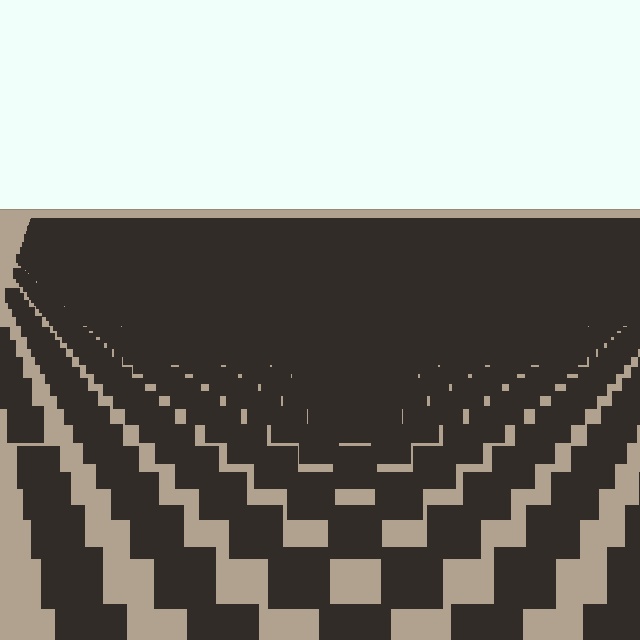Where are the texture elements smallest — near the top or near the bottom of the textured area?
Near the top.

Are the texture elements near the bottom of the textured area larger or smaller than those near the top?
Larger. Near the bottom, elements are closer to the viewer and appear at a bigger on-screen size.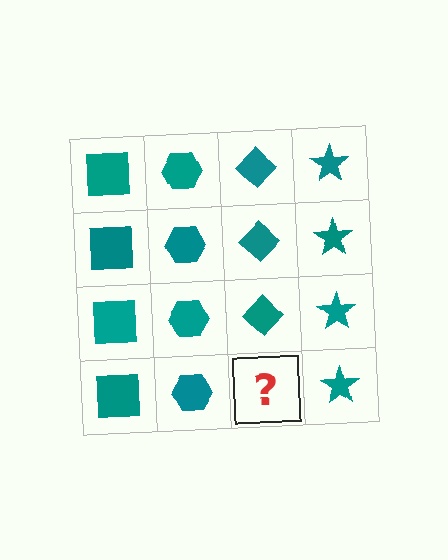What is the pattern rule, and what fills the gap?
The rule is that each column has a consistent shape. The gap should be filled with a teal diamond.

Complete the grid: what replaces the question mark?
The question mark should be replaced with a teal diamond.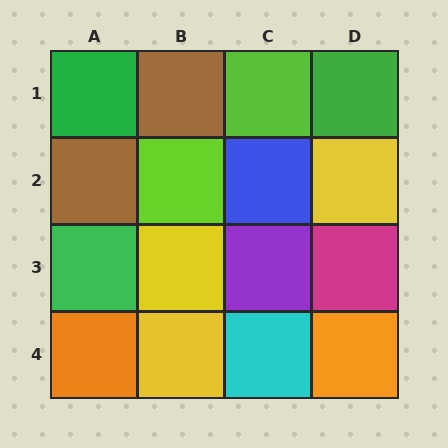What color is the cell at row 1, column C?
Lime.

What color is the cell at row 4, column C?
Cyan.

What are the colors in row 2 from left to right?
Brown, lime, blue, yellow.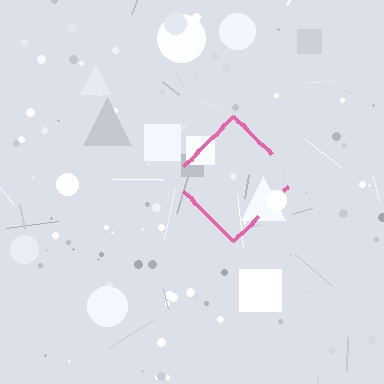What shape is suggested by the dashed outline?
The dashed outline suggests a diamond.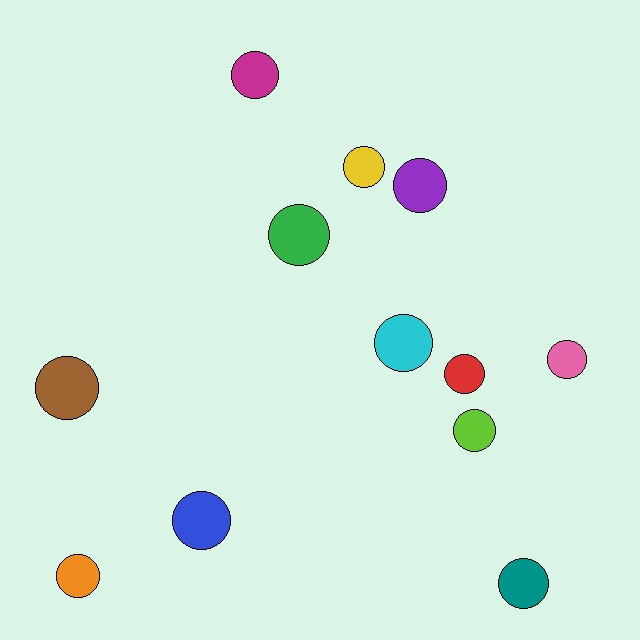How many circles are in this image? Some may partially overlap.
There are 12 circles.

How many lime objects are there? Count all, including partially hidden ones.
There is 1 lime object.